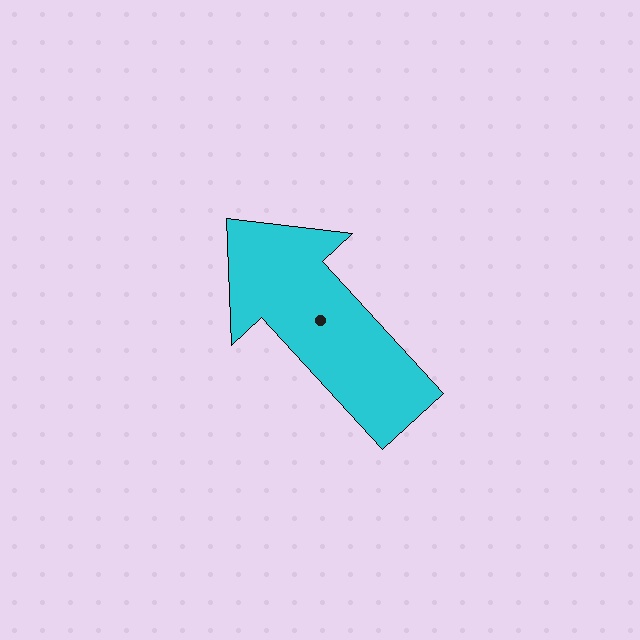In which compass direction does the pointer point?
Northwest.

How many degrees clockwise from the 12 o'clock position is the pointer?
Approximately 317 degrees.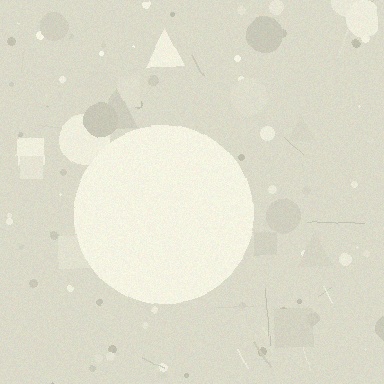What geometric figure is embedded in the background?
A circle is embedded in the background.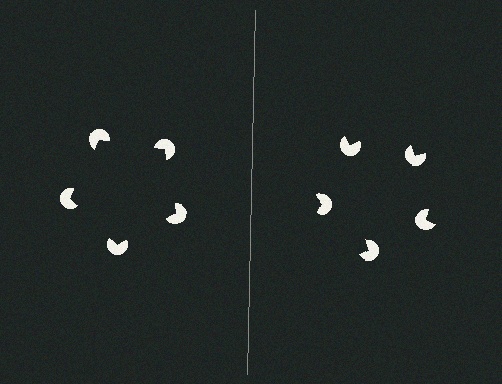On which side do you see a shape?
An illusory pentagon appears on the left side. On the right side the wedge cuts are rotated, so no coherent shape forms.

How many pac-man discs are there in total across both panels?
10 — 5 on each side.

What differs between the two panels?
The pac-man discs are positioned identically on both sides; only the wedge orientations differ. On the left they align to a pentagon; on the right they are misaligned.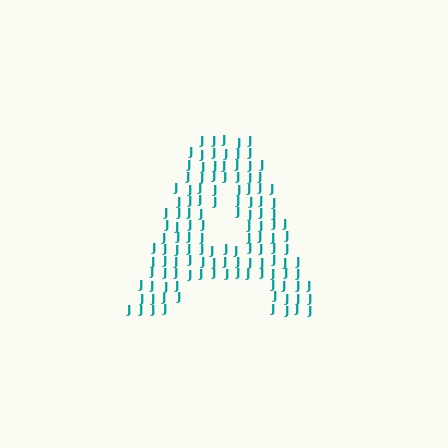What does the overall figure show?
The overall figure shows the letter A.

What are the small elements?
The small elements are letter J's.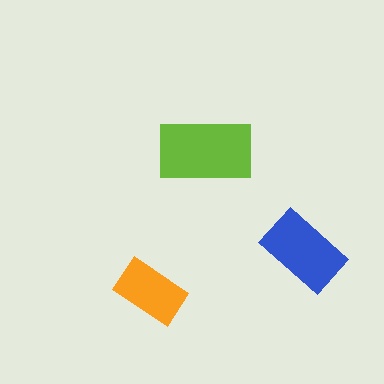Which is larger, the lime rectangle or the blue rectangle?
The lime one.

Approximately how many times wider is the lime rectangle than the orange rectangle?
About 1.5 times wider.